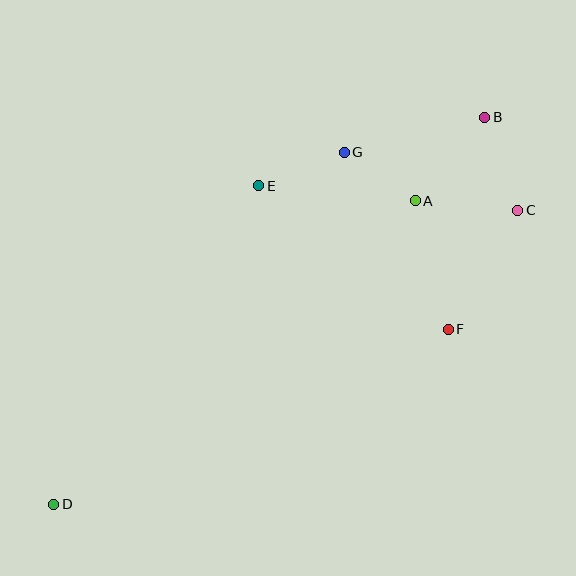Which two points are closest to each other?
Points A and G are closest to each other.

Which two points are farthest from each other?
Points B and D are farthest from each other.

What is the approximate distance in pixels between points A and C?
The distance between A and C is approximately 103 pixels.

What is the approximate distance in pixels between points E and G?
The distance between E and G is approximately 92 pixels.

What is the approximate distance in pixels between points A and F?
The distance between A and F is approximately 133 pixels.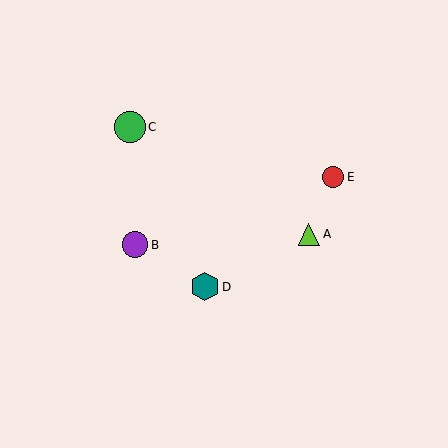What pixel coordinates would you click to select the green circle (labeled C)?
Click at (130, 127) to select the green circle C.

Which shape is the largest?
The green circle (labeled C) is the largest.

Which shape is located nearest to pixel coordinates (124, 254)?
The purple circle (labeled B) at (135, 245) is nearest to that location.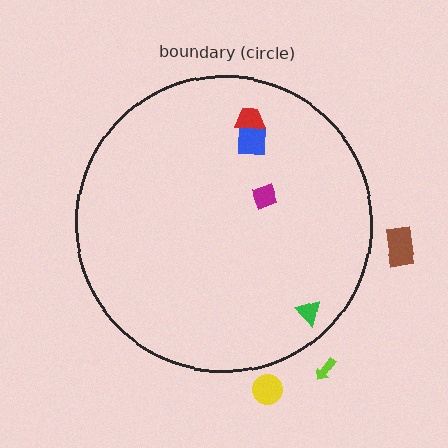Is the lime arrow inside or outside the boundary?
Outside.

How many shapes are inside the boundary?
4 inside, 3 outside.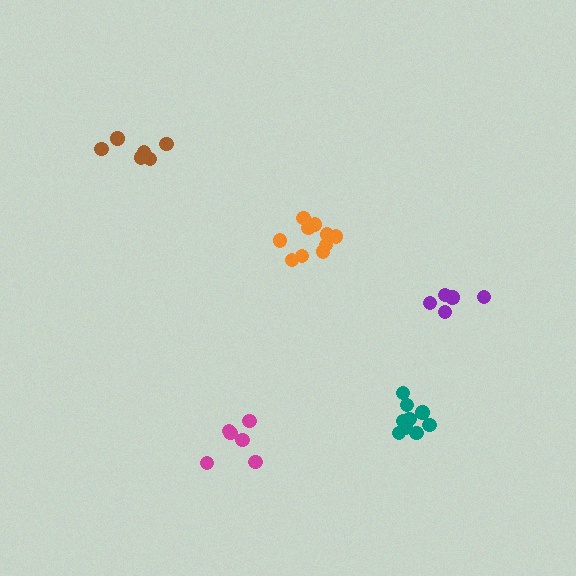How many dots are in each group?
Group 1: 9 dots, Group 2: 6 dots, Group 3: 6 dots, Group 4: 5 dots, Group 5: 11 dots (37 total).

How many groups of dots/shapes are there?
There are 5 groups.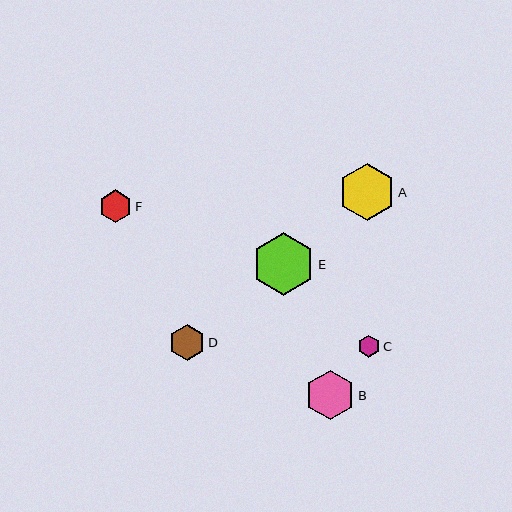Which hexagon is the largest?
Hexagon E is the largest with a size of approximately 63 pixels.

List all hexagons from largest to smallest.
From largest to smallest: E, A, B, D, F, C.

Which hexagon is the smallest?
Hexagon C is the smallest with a size of approximately 22 pixels.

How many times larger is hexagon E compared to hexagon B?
Hexagon E is approximately 1.3 times the size of hexagon B.